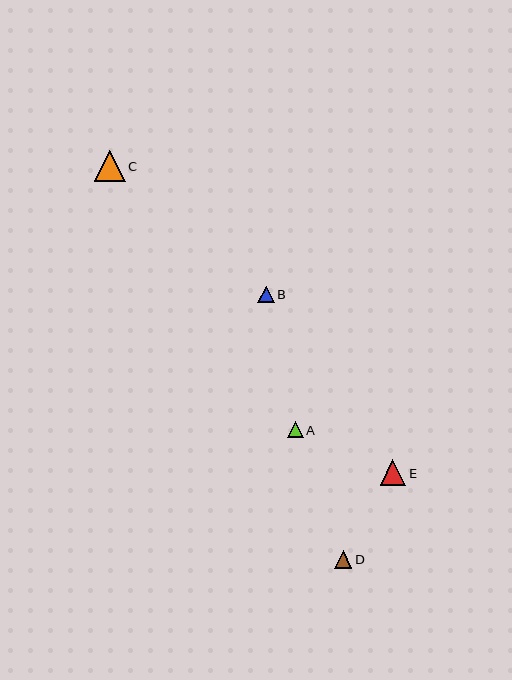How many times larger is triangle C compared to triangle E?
Triangle C is approximately 1.2 times the size of triangle E.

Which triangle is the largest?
Triangle C is the largest with a size of approximately 31 pixels.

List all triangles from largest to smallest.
From largest to smallest: C, E, D, B, A.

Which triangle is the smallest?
Triangle A is the smallest with a size of approximately 16 pixels.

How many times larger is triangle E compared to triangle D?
Triangle E is approximately 1.5 times the size of triangle D.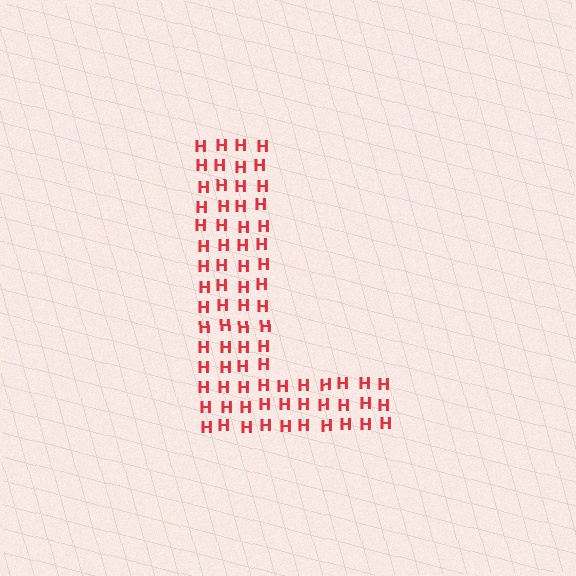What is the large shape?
The large shape is the letter L.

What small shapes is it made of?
It is made of small letter H's.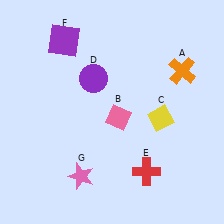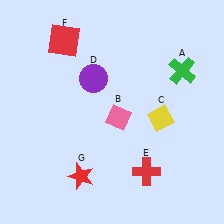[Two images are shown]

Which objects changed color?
A changed from orange to green. F changed from purple to red. G changed from pink to red.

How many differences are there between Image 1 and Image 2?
There are 3 differences between the two images.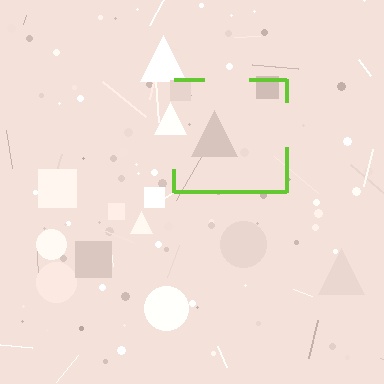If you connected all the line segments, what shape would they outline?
They would outline a square.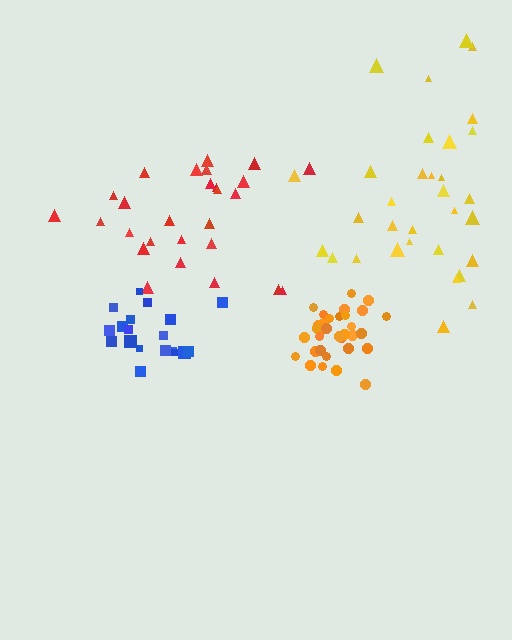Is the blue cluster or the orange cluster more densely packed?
Orange.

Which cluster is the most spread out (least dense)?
Yellow.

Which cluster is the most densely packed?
Orange.